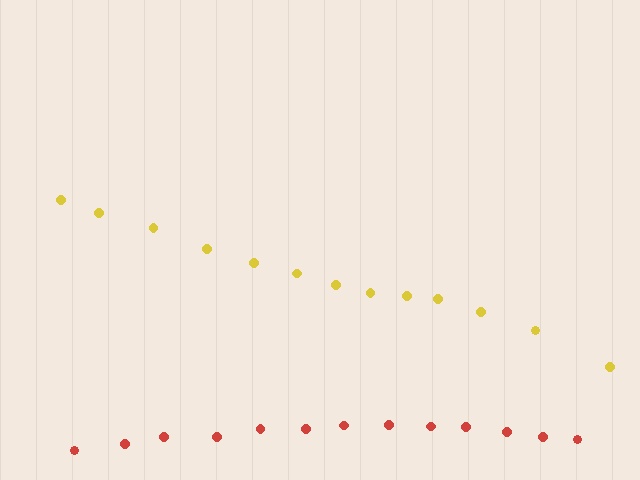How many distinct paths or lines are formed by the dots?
There are 2 distinct paths.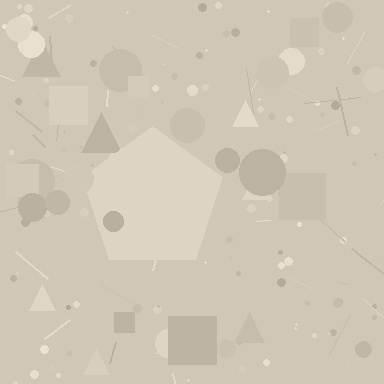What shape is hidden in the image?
A pentagon is hidden in the image.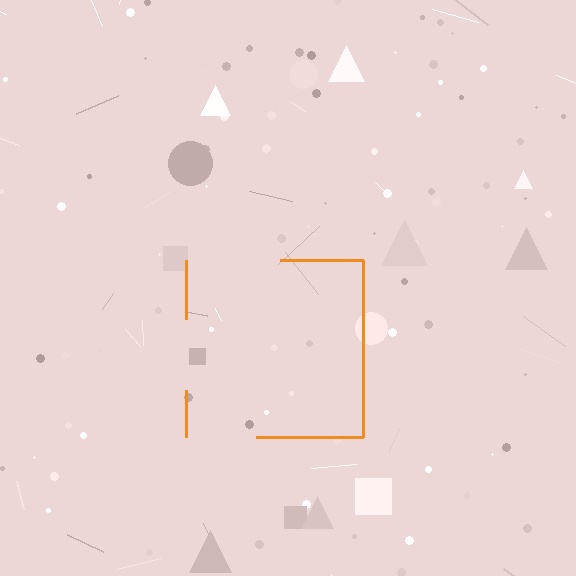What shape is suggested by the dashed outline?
The dashed outline suggests a square.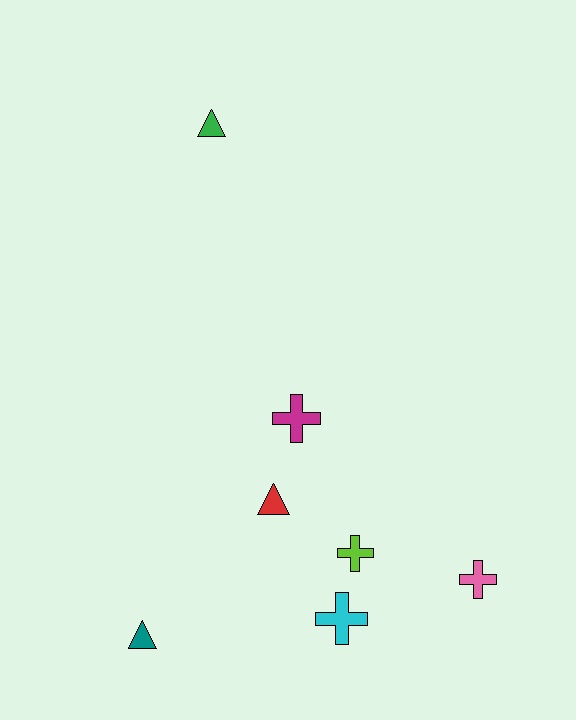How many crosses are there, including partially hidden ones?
There are 4 crosses.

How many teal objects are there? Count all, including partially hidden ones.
There is 1 teal object.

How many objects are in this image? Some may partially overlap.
There are 7 objects.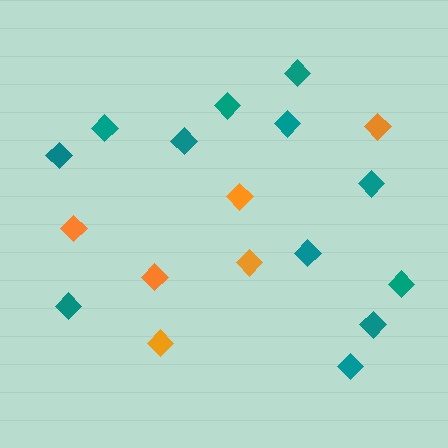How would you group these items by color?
There are 2 groups: one group of teal diamonds (12) and one group of orange diamonds (6).